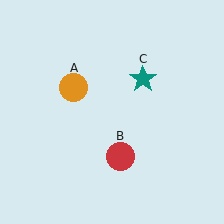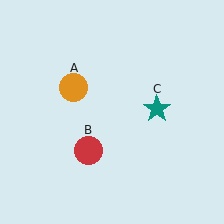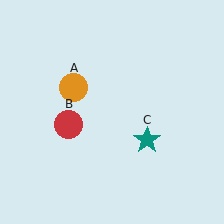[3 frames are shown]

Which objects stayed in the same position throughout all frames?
Orange circle (object A) remained stationary.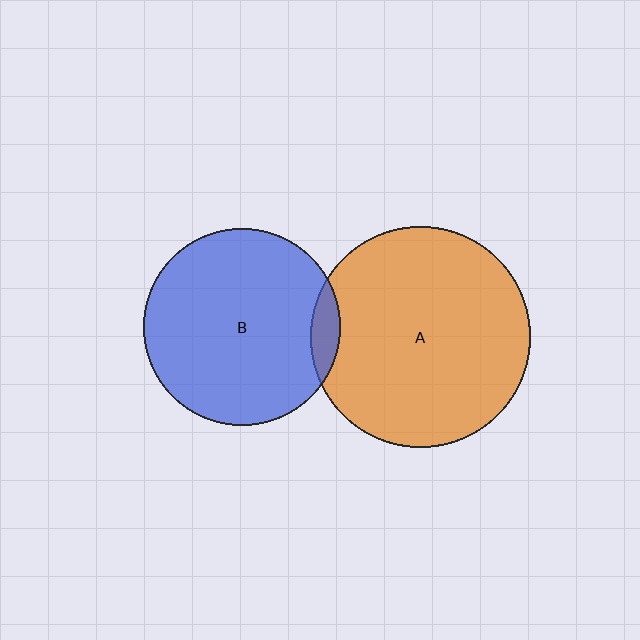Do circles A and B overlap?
Yes.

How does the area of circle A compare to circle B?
Approximately 1.2 times.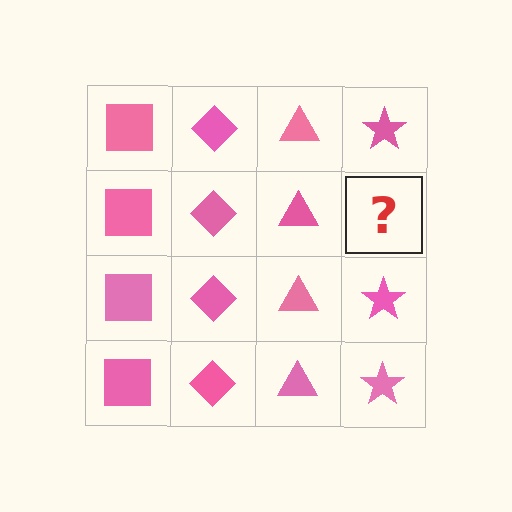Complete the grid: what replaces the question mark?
The question mark should be replaced with a pink star.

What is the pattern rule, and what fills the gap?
The rule is that each column has a consistent shape. The gap should be filled with a pink star.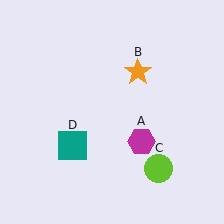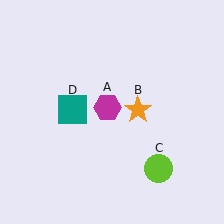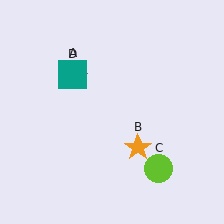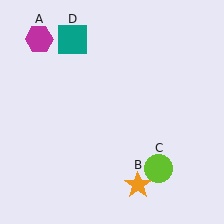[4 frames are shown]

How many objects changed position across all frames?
3 objects changed position: magenta hexagon (object A), orange star (object B), teal square (object D).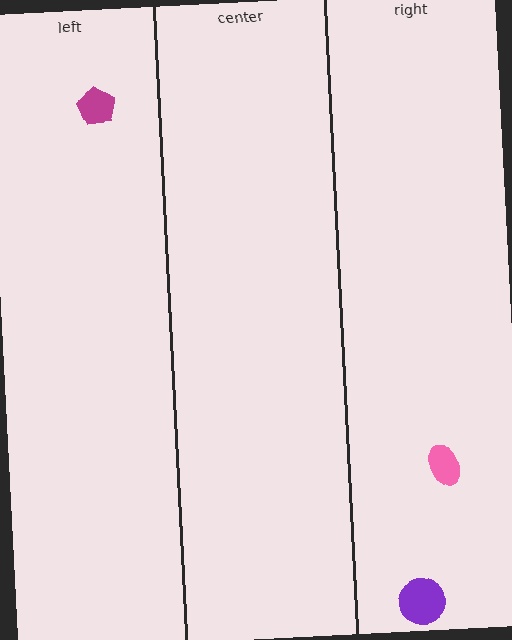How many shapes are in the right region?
2.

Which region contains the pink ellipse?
The right region.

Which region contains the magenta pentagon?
The left region.